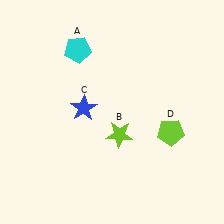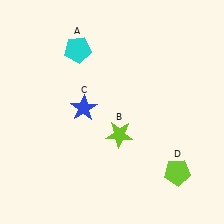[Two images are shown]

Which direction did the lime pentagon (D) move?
The lime pentagon (D) moved down.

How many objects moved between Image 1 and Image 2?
1 object moved between the two images.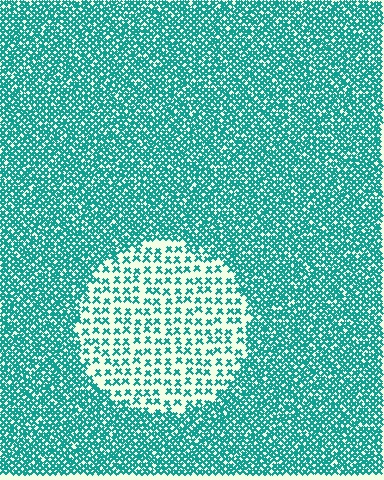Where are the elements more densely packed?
The elements are more densely packed outside the circle boundary.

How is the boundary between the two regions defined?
The boundary is defined by a change in element density (approximately 2.7x ratio). All elements are the same color, size, and shape.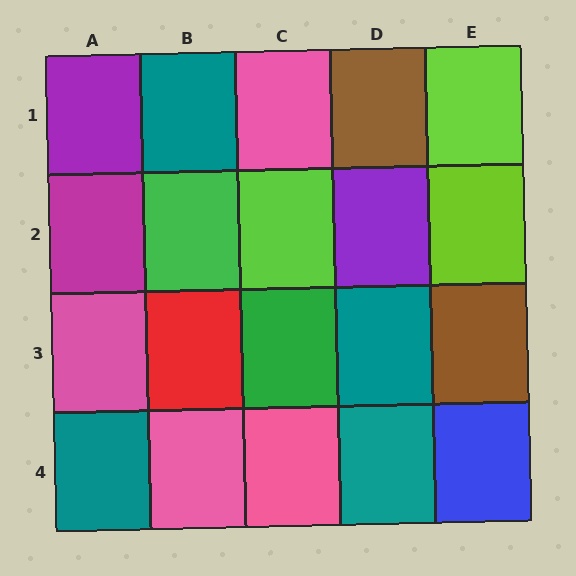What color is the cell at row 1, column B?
Teal.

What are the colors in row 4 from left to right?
Teal, pink, pink, teal, blue.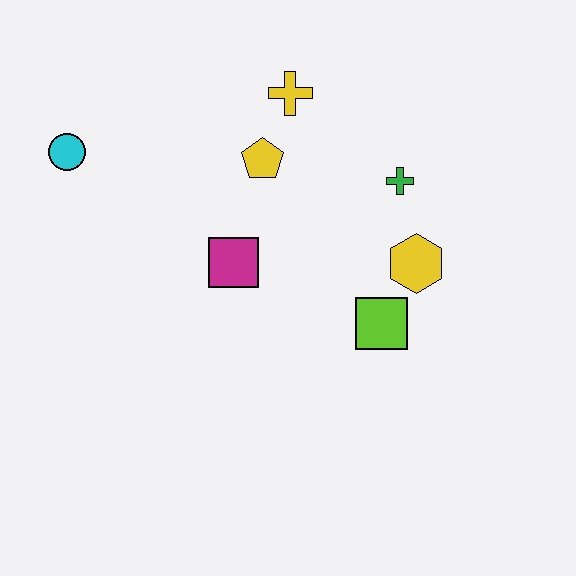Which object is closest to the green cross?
The yellow hexagon is closest to the green cross.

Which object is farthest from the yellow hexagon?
The cyan circle is farthest from the yellow hexagon.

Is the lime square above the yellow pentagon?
No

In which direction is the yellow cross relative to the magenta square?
The yellow cross is above the magenta square.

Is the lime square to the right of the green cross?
No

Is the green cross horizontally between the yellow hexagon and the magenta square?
Yes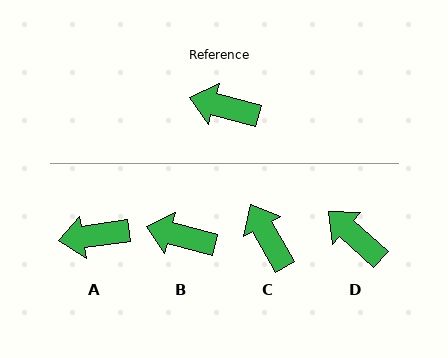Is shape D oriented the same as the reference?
No, it is off by about 27 degrees.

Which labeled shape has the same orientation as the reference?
B.